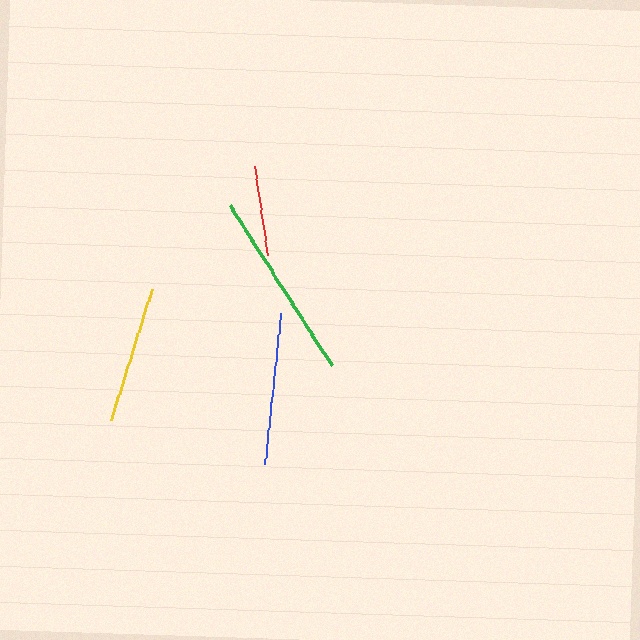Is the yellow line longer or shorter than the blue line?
The blue line is longer than the yellow line.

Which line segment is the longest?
The green line is the longest at approximately 190 pixels.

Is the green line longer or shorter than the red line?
The green line is longer than the red line.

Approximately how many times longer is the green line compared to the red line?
The green line is approximately 2.1 times the length of the red line.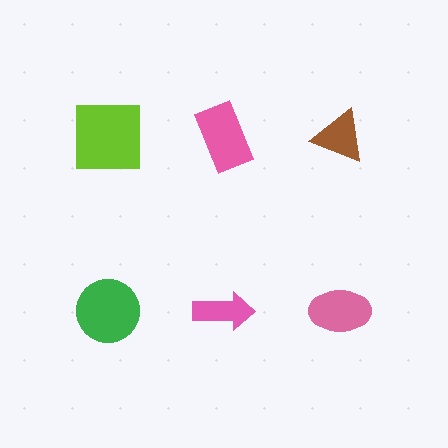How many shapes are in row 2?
3 shapes.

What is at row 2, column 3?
A pink ellipse.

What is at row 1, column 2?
A pink rectangle.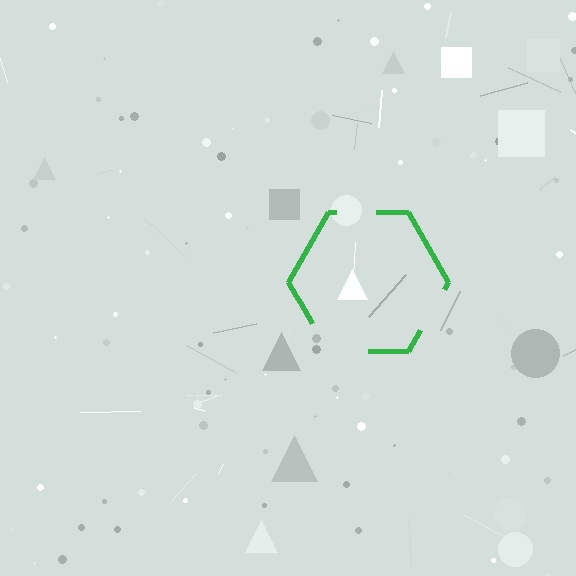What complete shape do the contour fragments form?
The contour fragments form a hexagon.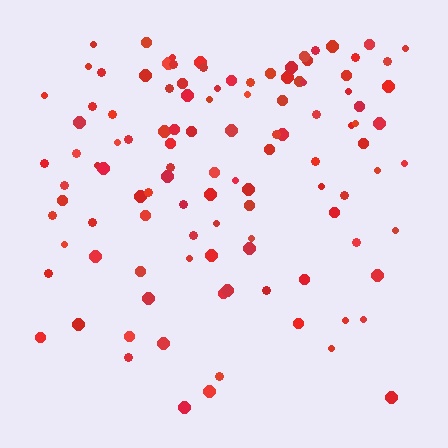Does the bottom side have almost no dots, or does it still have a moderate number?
Still a moderate number, just noticeably fewer than the top.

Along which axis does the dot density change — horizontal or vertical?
Vertical.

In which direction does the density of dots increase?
From bottom to top, with the top side densest.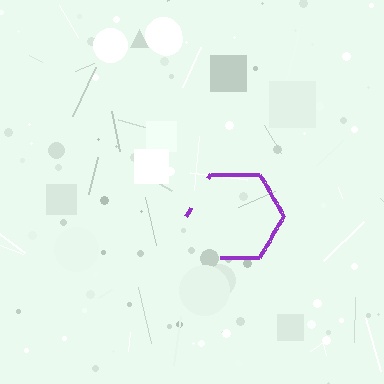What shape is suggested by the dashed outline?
The dashed outline suggests a hexagon.